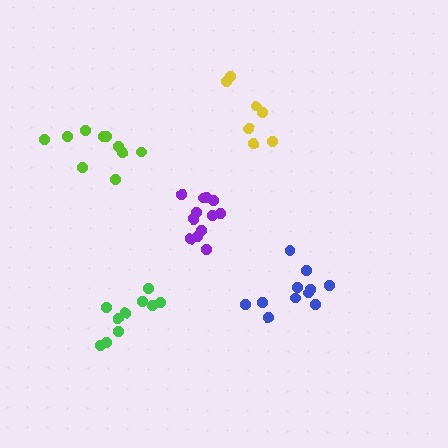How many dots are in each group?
Group 1: 10 dots, Group 2: 11 dots, Group 3: 10 dots, Group 4: 12 dots, Group 5: 7 dots (50 total).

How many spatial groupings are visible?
There are 5 spatial groupings.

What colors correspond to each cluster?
The clusters are colored: green, blue, lime, purple, yellow.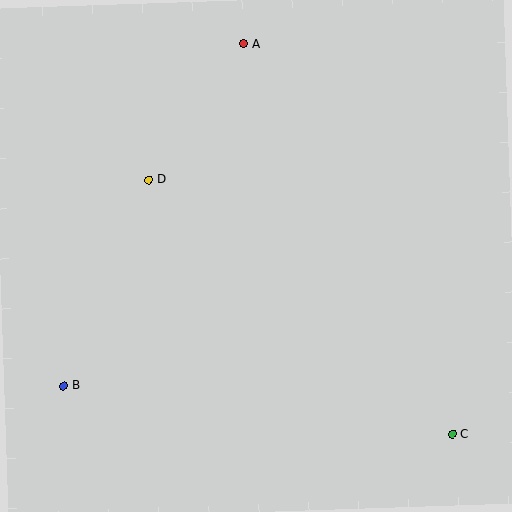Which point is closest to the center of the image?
Point D at (149, 180) is closest to the center.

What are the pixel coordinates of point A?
Point A is at (244, 44).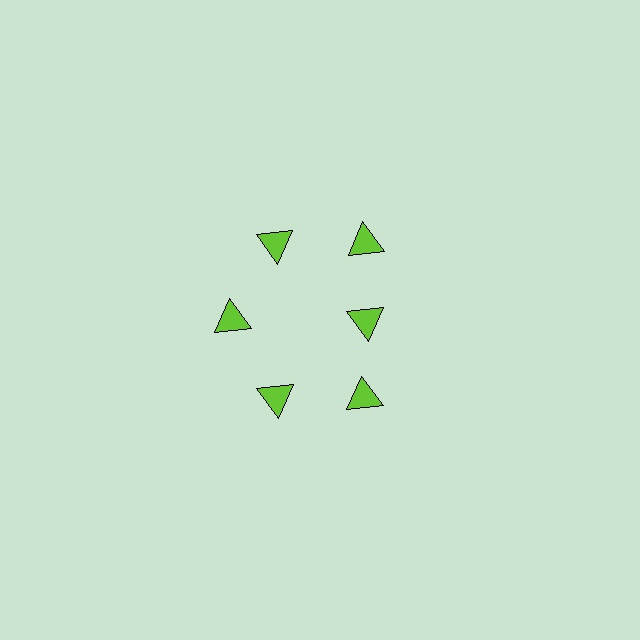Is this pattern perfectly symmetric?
No. The 6 lime triangles are arranged in a ring, but one element near the 3 o'clock position is pulled inward toward the center, breaking the 6-fold rotational symmetry.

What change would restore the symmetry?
The symmetry would be restored by moving it outward, back onto the ring so that all 6 triangles sit at equal angles and equal distance from the center.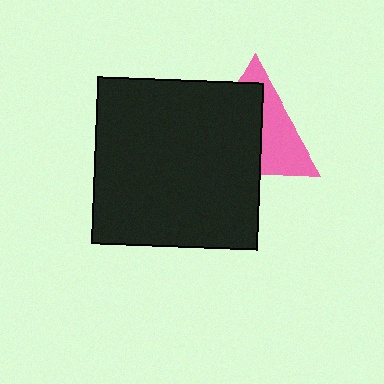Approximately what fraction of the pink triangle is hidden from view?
Roughly 57% of the pink triangle is hidden behind the black square.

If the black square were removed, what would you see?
You would see the complete pink triangle.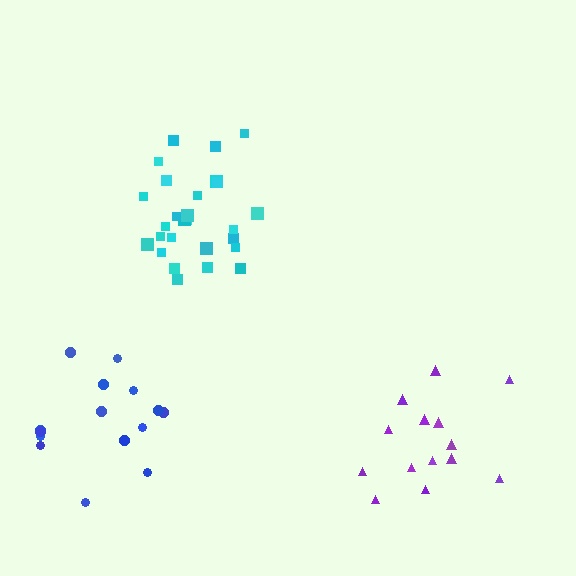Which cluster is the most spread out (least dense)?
Blue.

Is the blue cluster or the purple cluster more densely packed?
Purple.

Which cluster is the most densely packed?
Cyan.